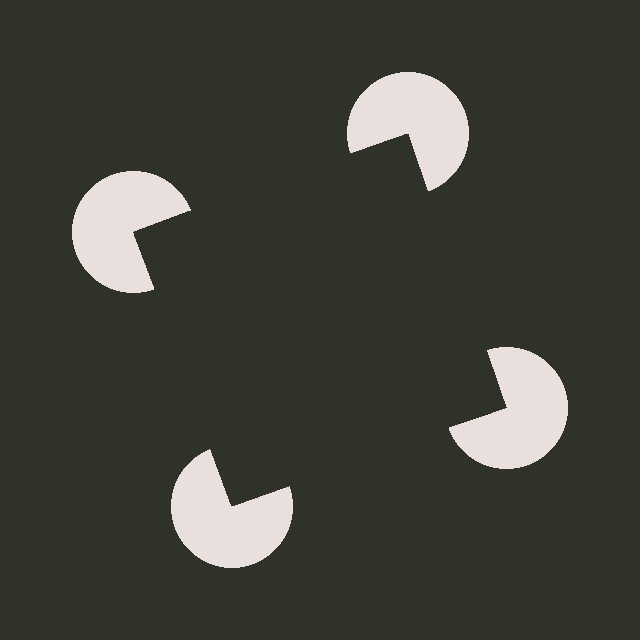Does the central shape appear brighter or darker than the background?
It typically appears slightly darker than the background, even though no actual brightness change is drawn.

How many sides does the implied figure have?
4 sides.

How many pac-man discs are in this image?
There are 4 — one at each vertex of the illusory square.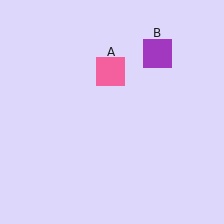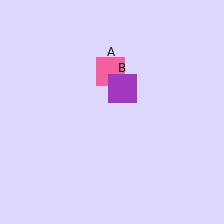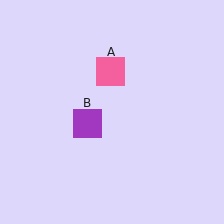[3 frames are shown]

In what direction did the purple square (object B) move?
The purple square (object B) moved down and to the left.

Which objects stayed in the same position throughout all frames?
Pink square (object A) remained stationary.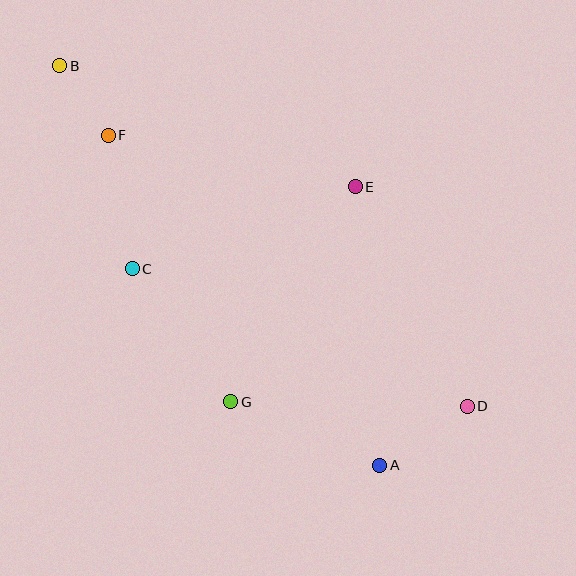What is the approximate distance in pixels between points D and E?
The distance between D and E is approximately 247 pixels.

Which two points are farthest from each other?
Points B and D are farthest from each other.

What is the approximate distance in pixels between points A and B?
The distance between A and B is approximately 512 pixels.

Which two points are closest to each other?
Points B and F are closest to each other.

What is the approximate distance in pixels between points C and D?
The distance between C and D is approximately 362 pixels.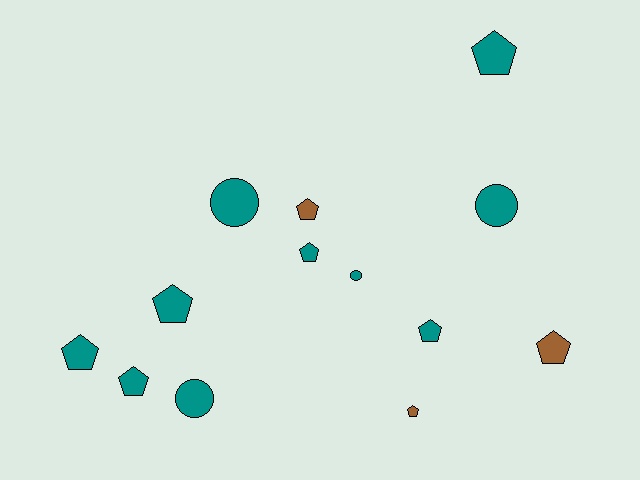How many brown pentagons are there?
There are 3 brown pentagons.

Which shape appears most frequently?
Pentagon, with 9 objects.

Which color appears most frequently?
Teal, with 10 objects.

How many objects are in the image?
There are 13 objects.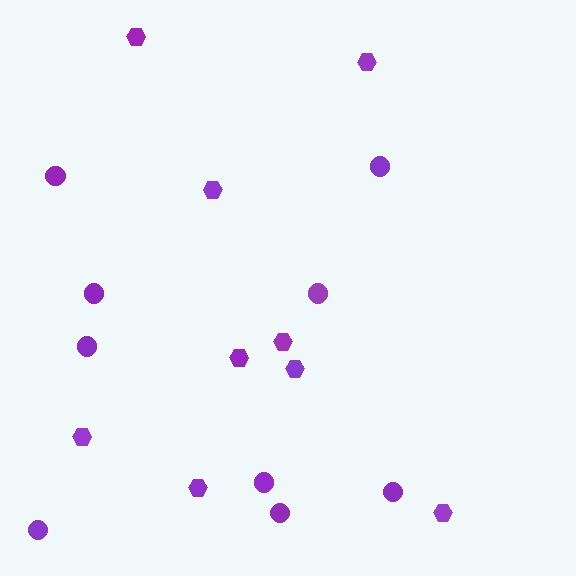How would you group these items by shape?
There are 2 groups: one group of circles (9) and one group of hexagons (9).